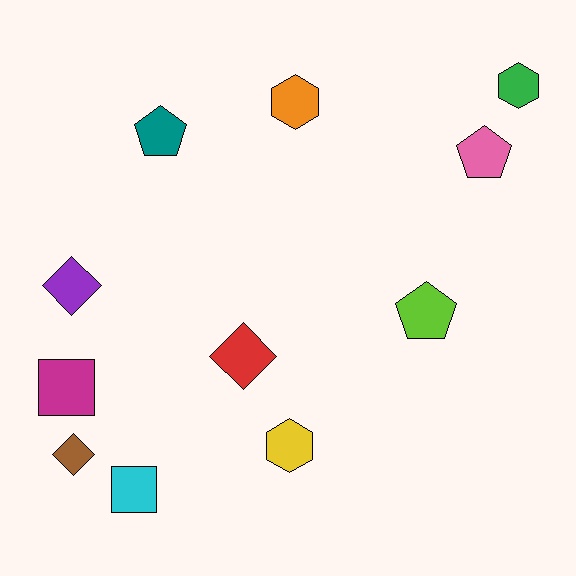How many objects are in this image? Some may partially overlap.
There are 11 objects.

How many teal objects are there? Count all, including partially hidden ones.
There is 1 teal object.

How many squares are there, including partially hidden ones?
There are 2 squares.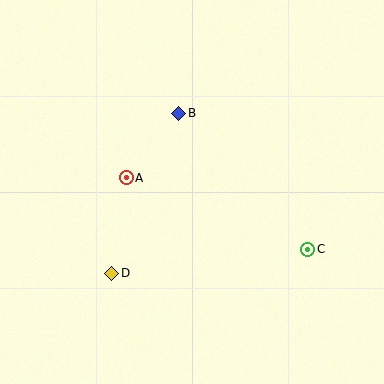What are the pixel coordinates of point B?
Point B is at (179, 113).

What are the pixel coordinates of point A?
Point A is at (126, 178).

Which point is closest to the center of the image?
Point A at (126, 178) is closest to the center.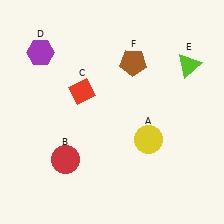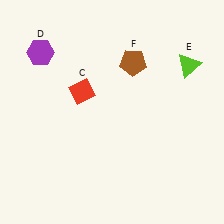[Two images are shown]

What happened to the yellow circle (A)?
The yellow circle (A) was removed in Image 2. It was in the bottom-right area of Image 1.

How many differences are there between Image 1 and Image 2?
There are 2 differences between the two images.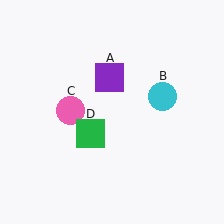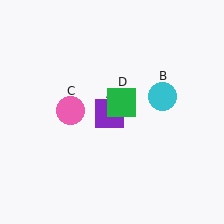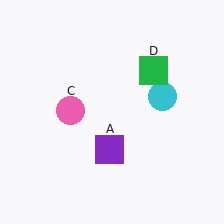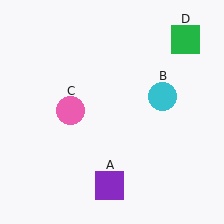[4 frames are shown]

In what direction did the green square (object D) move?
The green square (object D) moved up and to the right.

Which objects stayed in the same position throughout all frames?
Cyan circle (object B) and pink circle (object C) remained stationary.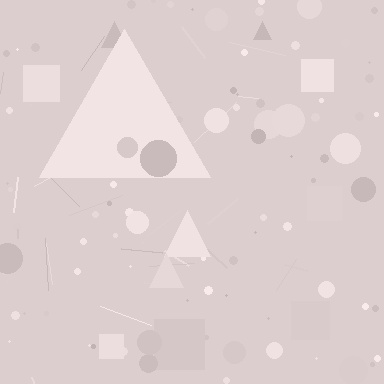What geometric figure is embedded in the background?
A triangle is embedded in the background.